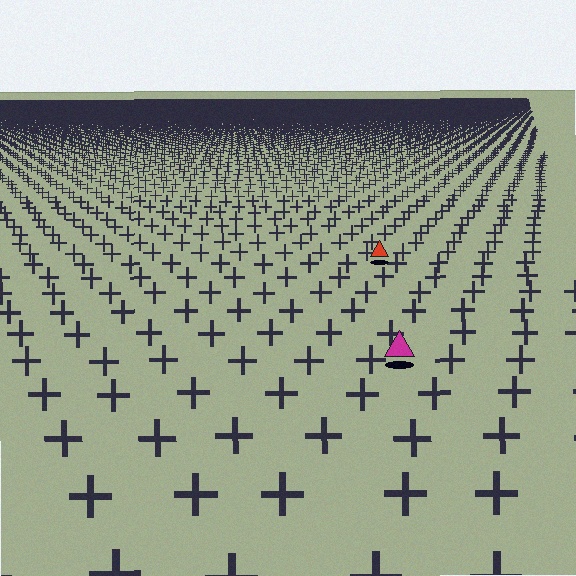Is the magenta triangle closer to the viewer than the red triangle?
Yes. The magenta triangle is closer — you can tell from the texture gradient: the ground texture is coarser near it.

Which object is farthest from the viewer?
The red triangle is farthest from the viewer. It appears smaller and the ground texture around it is denser.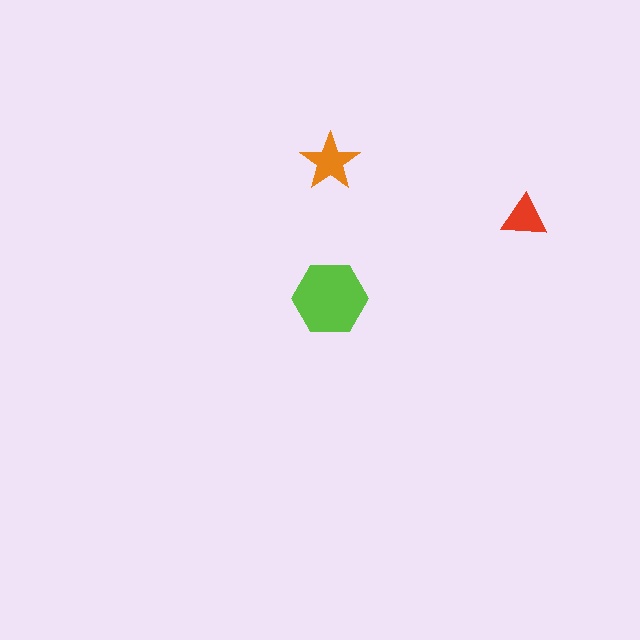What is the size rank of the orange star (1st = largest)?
2nd.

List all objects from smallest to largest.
The red triangle, the orange star, the lime hexagon.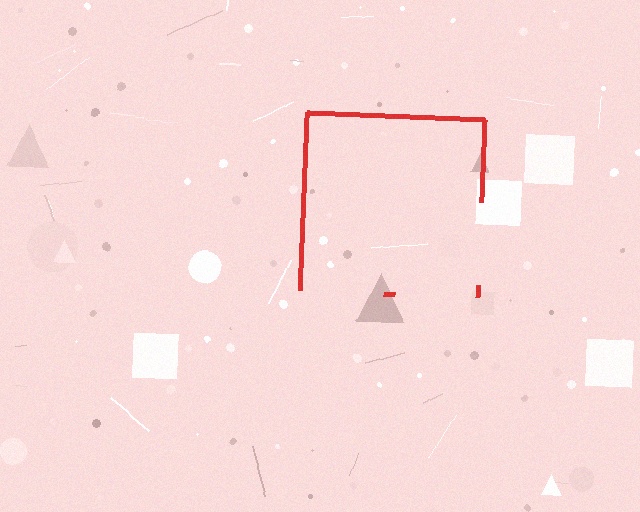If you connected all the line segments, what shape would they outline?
They would outline a square.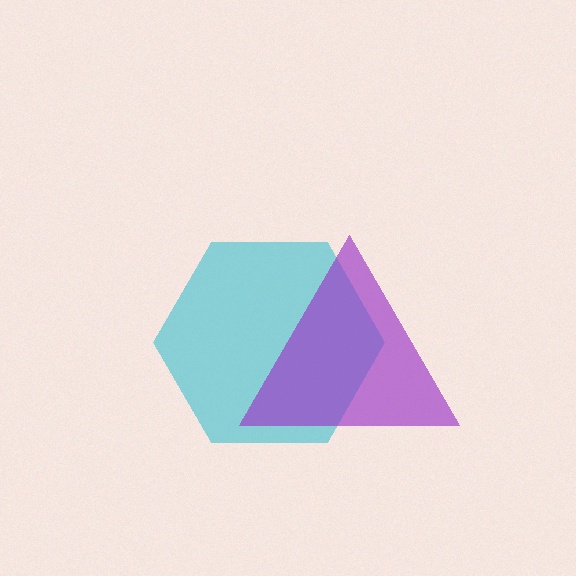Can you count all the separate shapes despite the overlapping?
Yes, there are 2 separate shapes.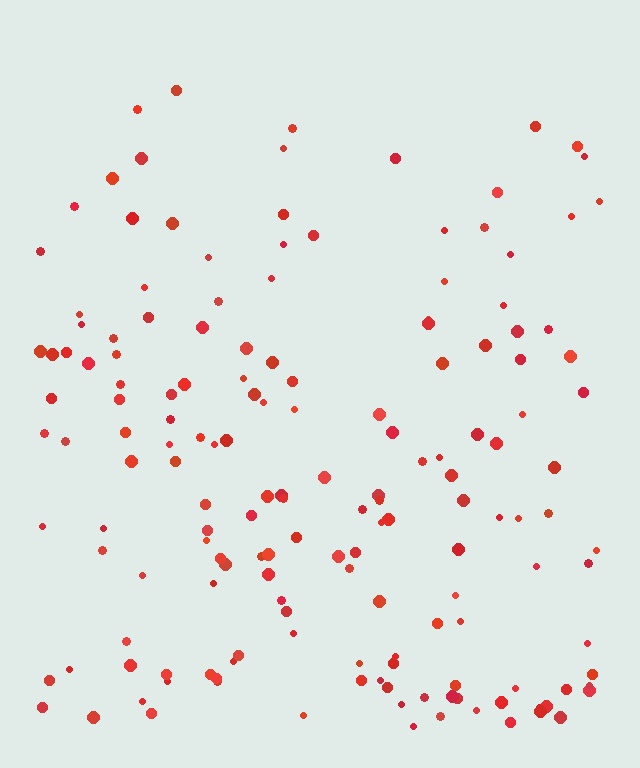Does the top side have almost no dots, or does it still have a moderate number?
Still a moderate number, just noticeably fewer than the bottom.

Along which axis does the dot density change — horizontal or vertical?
Vertical.